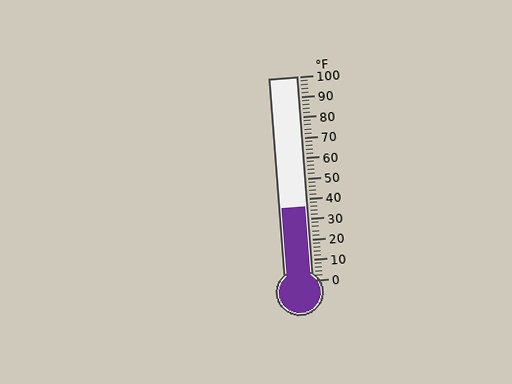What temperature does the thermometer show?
The thermometer shows approximately 36°F.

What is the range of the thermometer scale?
The thermometer scale ranges from 0°F to 100°F.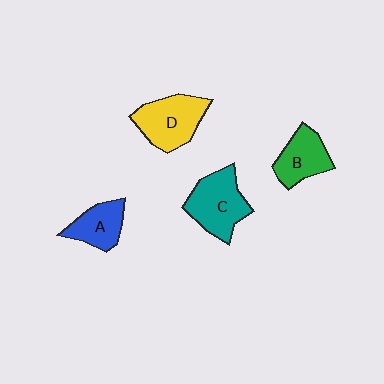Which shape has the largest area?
Shape C (teal).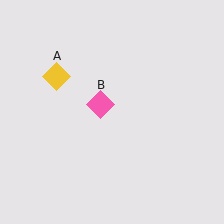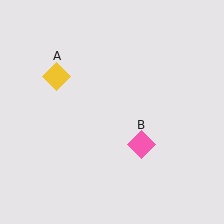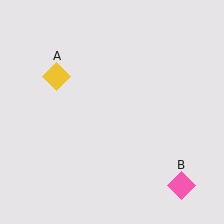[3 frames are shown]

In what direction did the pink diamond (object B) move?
The pink diamond (object B) moved down and to the right.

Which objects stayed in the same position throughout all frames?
Yellow diamond (object A) remained stationary.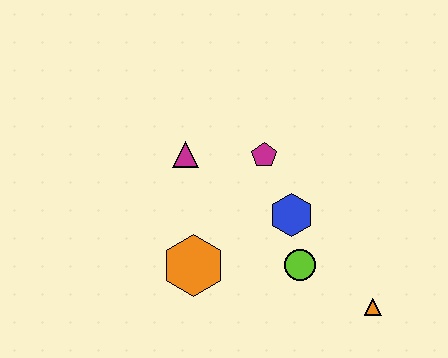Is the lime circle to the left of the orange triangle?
Yes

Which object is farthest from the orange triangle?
The magenta triangle is farthest from the orange triangle.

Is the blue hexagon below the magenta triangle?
Yes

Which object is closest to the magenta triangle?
The magenta pentagon is closest to the magenta triangle.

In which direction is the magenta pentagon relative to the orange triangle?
The magenta pentagon is above the orange triangle.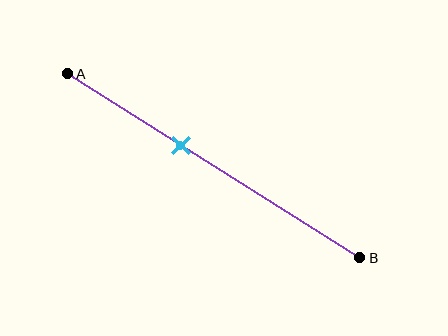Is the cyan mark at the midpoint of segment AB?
No, the mark is at about 40% from A, not at the 50% midpoint.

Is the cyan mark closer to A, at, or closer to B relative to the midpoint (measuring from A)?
The cyan mark is closer to point A than the midpoint of segment AB.